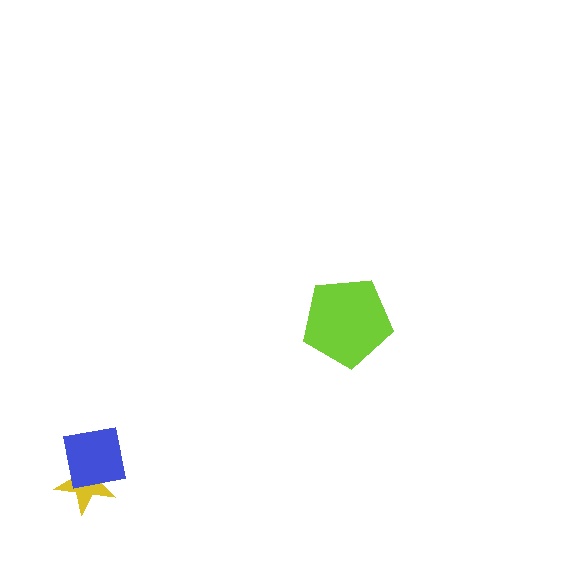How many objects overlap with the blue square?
1 object overlaps with the blue square.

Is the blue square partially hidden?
No, no other shape covers it.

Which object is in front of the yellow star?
The blue square is in front of the yellow star.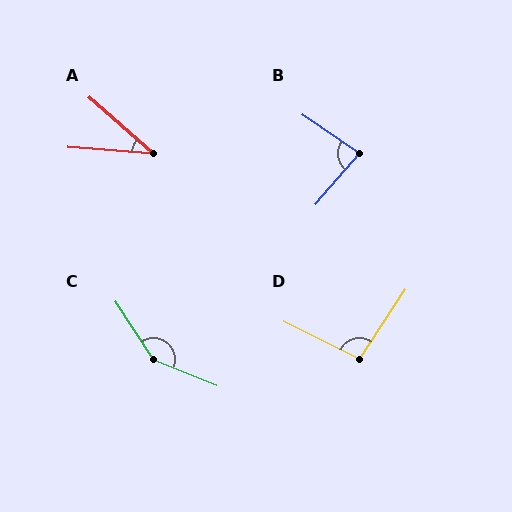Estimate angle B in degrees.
Approximately 83 degrees.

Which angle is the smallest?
A, at approximately 36 degrees.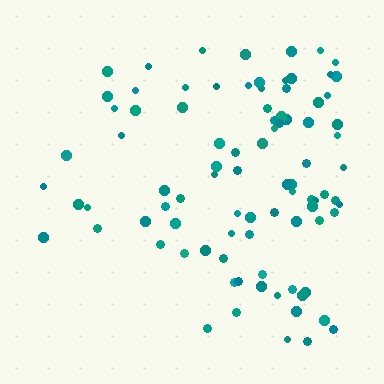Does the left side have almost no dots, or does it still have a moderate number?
Still a moderate number, just noticeably fewer than the right.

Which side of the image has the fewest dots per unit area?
The left.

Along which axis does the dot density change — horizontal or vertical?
Horizontal.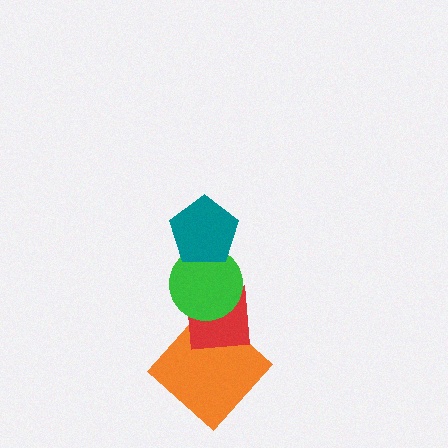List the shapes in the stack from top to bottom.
From top to bottom: the teal pentagon, the green circle, the red square, the orange diamond.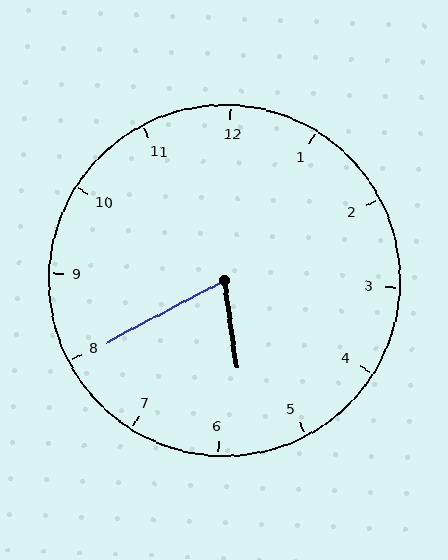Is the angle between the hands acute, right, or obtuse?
It is acute.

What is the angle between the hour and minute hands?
Approximately 70 degrees.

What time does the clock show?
5:40.